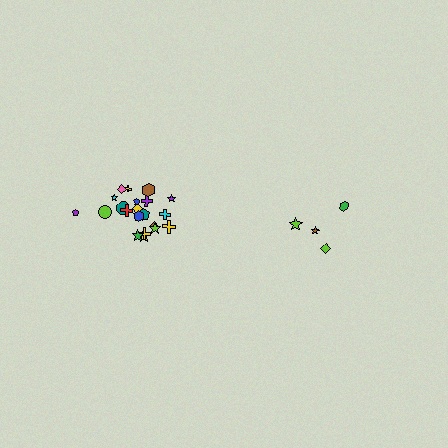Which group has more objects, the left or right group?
The left group.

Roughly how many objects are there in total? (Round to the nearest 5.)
Roughly 25 objects in total.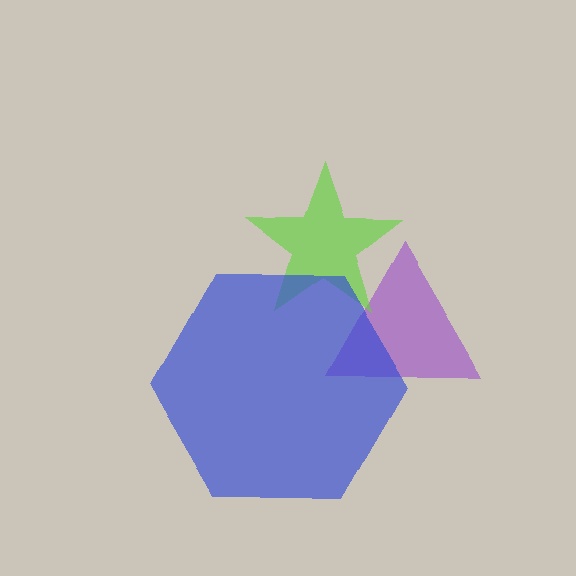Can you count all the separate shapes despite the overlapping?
Yes, there are 3 separate shapes.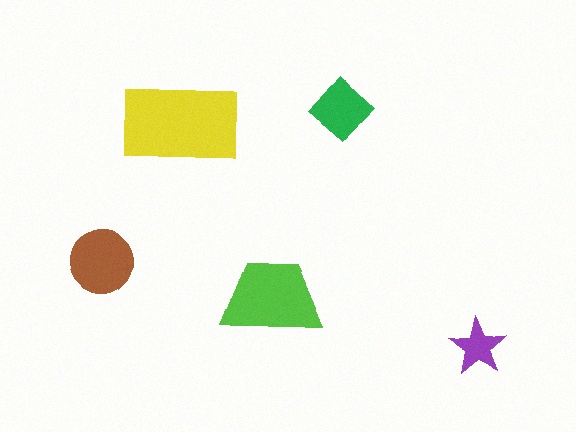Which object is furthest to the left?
The brown circle is leftmost.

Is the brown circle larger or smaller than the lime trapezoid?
Smaller.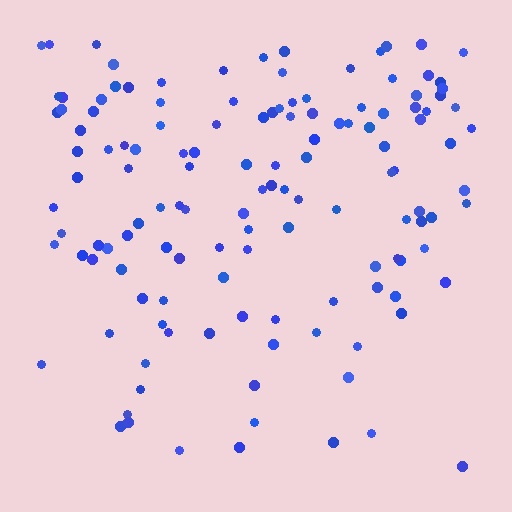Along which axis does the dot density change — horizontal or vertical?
Vertical.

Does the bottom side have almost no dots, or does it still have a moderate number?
Still a moderate number, just noticeably fewer than the top.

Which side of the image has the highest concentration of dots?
The top.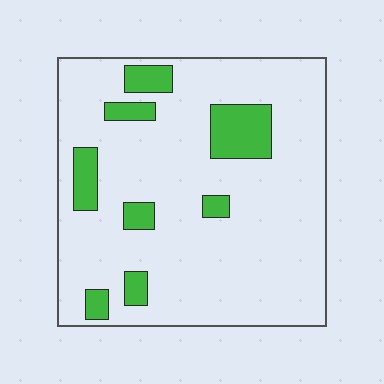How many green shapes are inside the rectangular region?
8.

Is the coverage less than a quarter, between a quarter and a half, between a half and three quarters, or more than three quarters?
Less than a quarter.